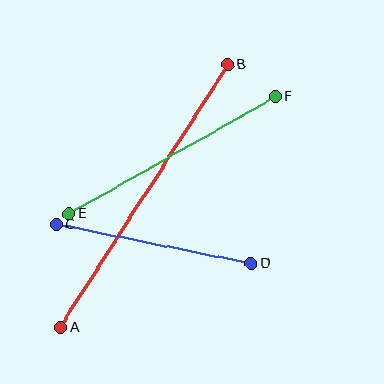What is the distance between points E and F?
The distance is approximately 237 pixels.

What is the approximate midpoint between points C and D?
The midpoint is at approximately (153, 244) pixels.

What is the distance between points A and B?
The distance is approximately 311 pixels.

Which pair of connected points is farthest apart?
Points A and B are farthest apart.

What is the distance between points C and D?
The distance is approximately 199 pixels.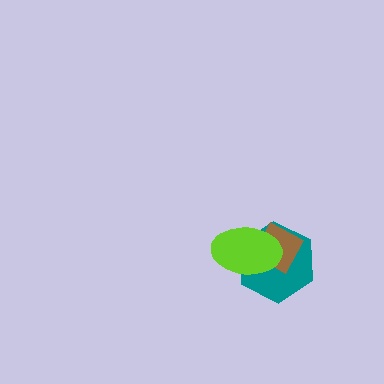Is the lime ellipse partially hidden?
No, no other shape covers it.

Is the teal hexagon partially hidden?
Yes, it is partially covered by another shape.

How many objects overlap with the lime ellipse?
2 objects overlap with the lime ellipse.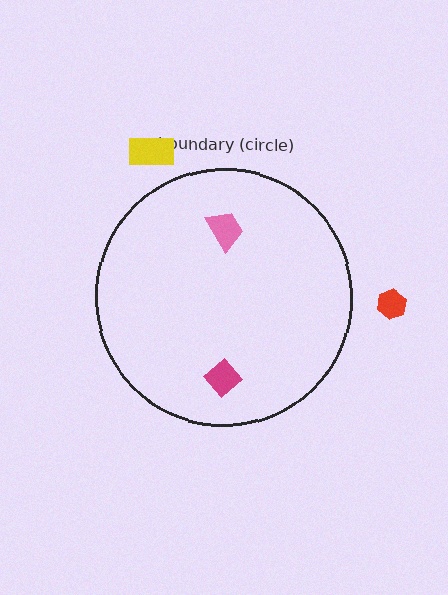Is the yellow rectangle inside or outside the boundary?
Outside.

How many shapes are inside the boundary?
2 inside, 2 outside.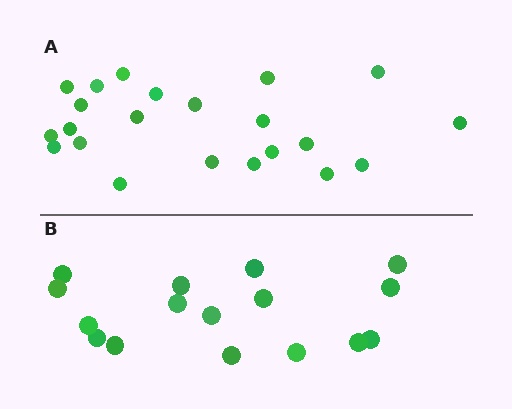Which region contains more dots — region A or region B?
Region A (the top region) has more dots.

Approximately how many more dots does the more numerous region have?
Region A has about 6 more dots than region B.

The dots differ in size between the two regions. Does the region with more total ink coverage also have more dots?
No. Region B has more total ink coverage because its dots are larger, but region A actually contains more individual dots. Total area can be misleading — the number of items is what matters here.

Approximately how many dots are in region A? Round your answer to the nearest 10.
About 20 dots. (The exact count is 22, which rounds to 20.)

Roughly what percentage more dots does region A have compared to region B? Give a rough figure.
About 40% more.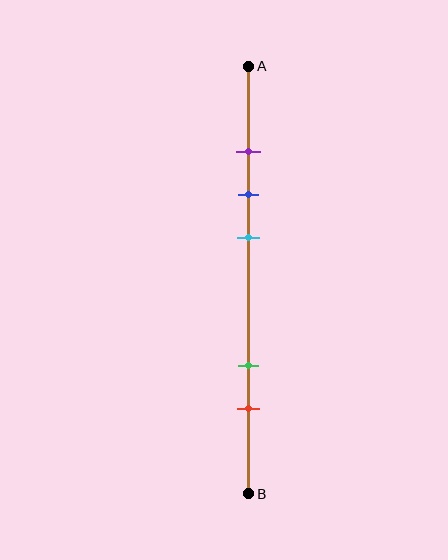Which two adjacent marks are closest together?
The purple and blue marks are the closest adjacent pair.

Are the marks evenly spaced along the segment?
No, the marks are not evenly spaced.